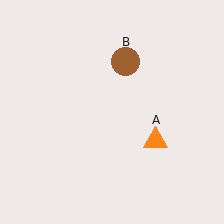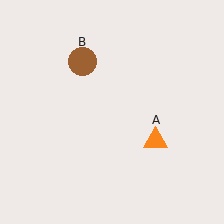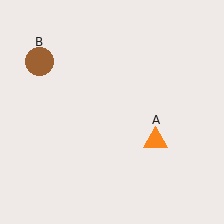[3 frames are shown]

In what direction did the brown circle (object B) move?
The brown circle (object B) moved left.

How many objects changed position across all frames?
1 object changed position: brown circle (object B).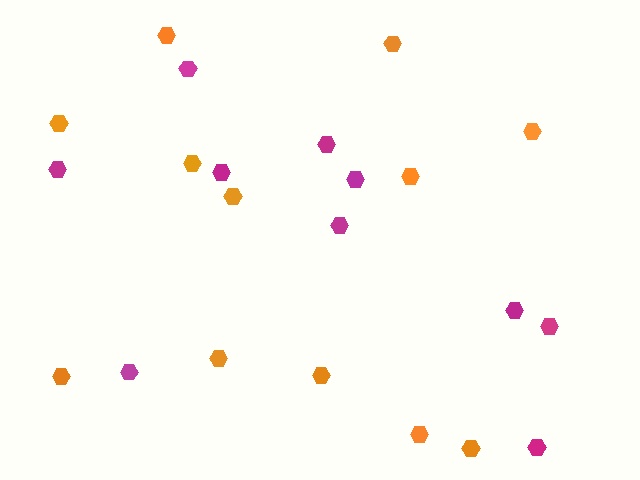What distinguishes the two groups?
There are 2 groups: one group of magenta hexagons (10) and one group of orange hexagons (12).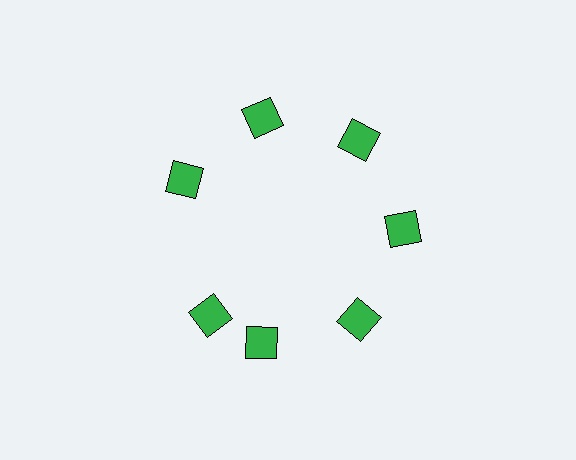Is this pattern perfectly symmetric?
No. The 7 green diamonds are arranged in a ring, but one element near the 8 o'clock position is rotated out of alignment along the ring, breaking the 7-fold rotational symmetry.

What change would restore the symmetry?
The symmetry would be restored by rotating it back into even spacing with its neighbors so that all 7 diamonds sit at equal angles and equal distance from the center.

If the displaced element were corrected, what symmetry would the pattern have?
It would have 7-fold rotational symmetry — the pattern would map onto itself every 51 degrees.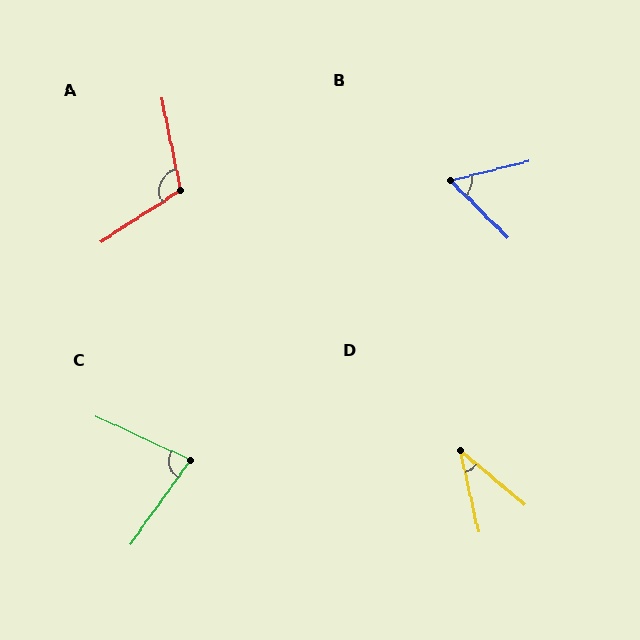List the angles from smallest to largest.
D (38°), B (59°), C (79°), A (112°).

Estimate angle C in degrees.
Approximately 79 degrees.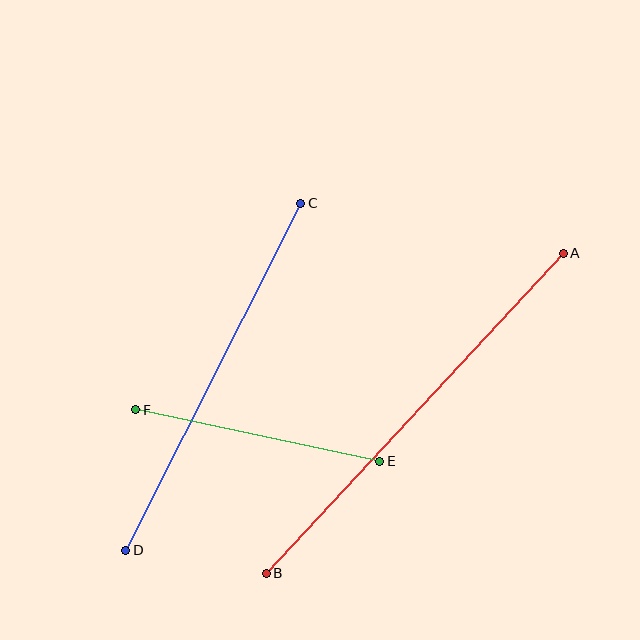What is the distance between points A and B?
The distance is approximately 437 pixels.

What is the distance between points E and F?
The distance is approximately 249 pixels.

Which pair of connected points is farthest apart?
Points A and B are farthest apart.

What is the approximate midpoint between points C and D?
The midpoint is at approximately (213, 377) pixels.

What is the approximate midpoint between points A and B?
The midpoint is at approximately (415, 413) pixels.